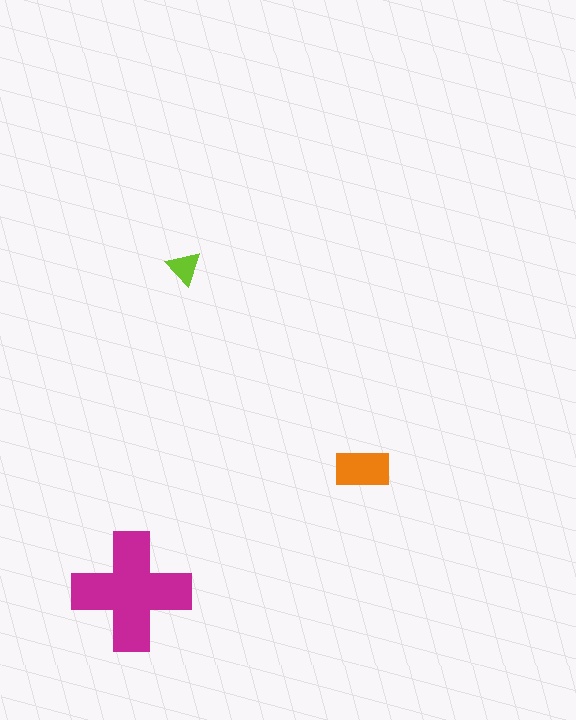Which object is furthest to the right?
The orange rectangle is rightmost.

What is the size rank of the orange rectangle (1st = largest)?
2nd.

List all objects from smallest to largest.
The lime triangle, the orange rectangle, the magenta cross.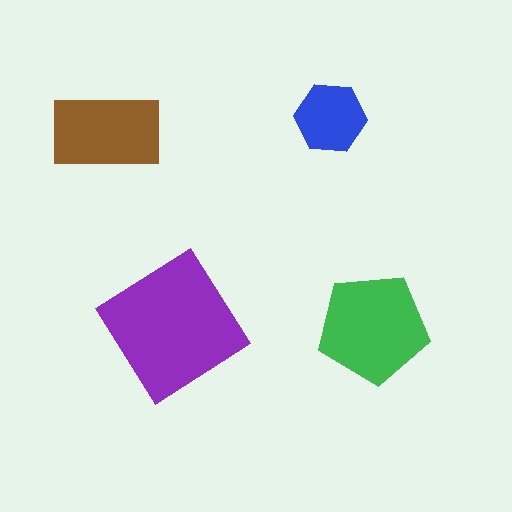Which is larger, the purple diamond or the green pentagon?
The purple diamond.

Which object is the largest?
The purple diamond.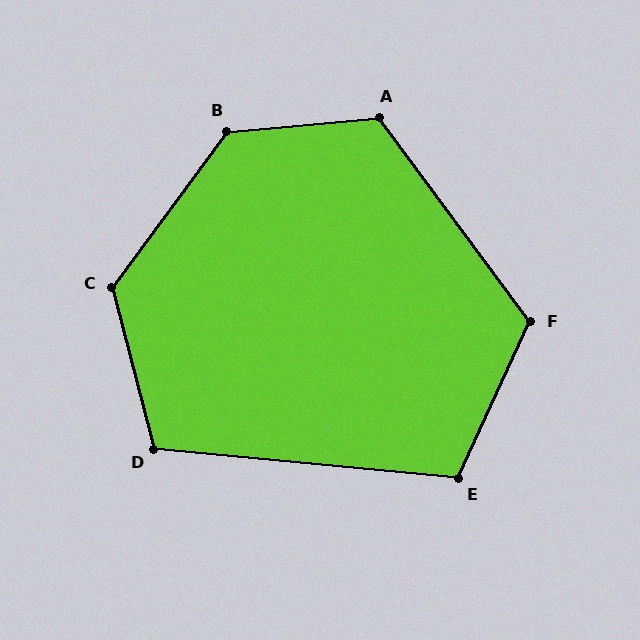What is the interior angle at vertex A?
Approximately 122 degrees (obtuse).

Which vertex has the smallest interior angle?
E, at approximately 109 degrees.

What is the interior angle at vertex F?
Approximately 119 degrees (obtuse).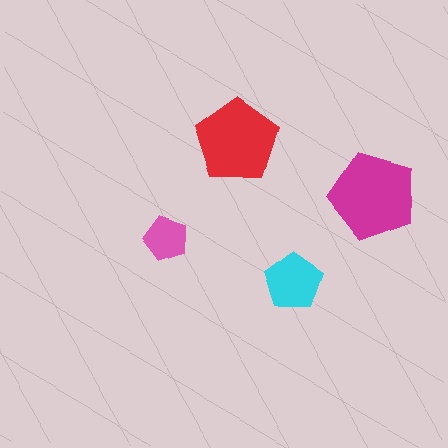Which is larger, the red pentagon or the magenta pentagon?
The magenta one.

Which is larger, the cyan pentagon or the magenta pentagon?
The magenta one.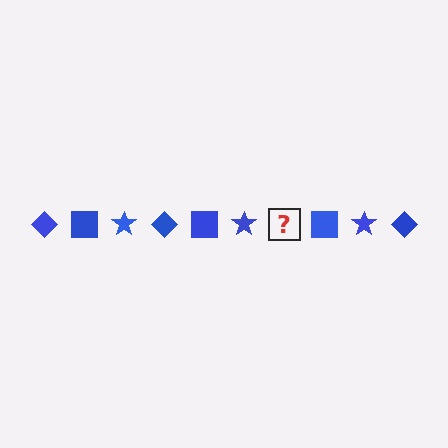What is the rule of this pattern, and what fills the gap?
The rule is that the pattern cycles through diamond, square, star shapes in blue. The gap should be filled with a blue diamond.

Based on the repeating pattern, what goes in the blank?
The blank should be a blue diamond.